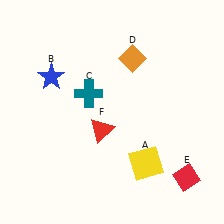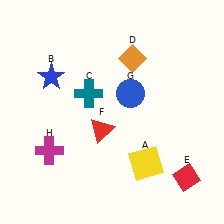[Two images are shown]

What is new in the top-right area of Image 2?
A blue circle (G) was added in the top-right area of Image 2.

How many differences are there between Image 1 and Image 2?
There are 2 differences between the two images.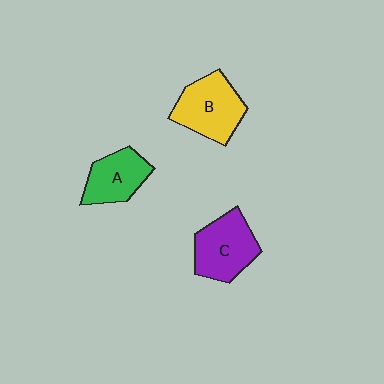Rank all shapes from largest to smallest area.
From largest to smallest: B (yellow), C (purple), A (green).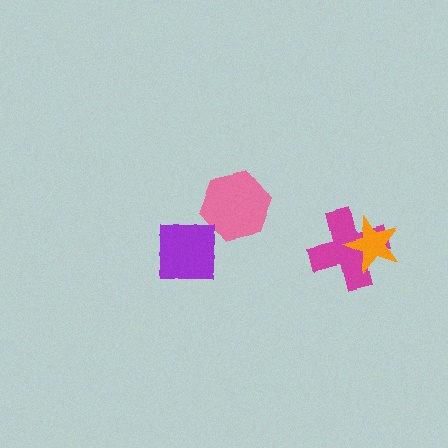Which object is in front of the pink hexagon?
The purple square is in front of the pink hexagon.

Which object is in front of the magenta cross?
The orange star is in front of the magenta cross.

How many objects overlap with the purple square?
1 object overlaps with the purple square.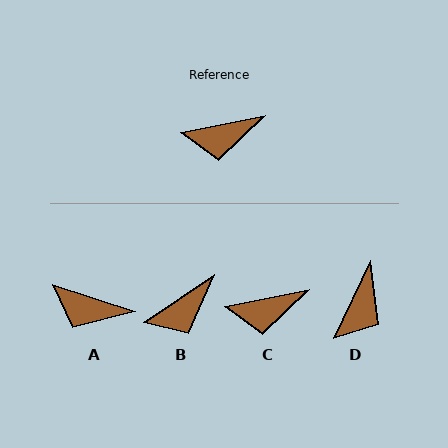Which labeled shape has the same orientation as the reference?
C.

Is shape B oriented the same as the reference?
No, it is off by about 23 degrees.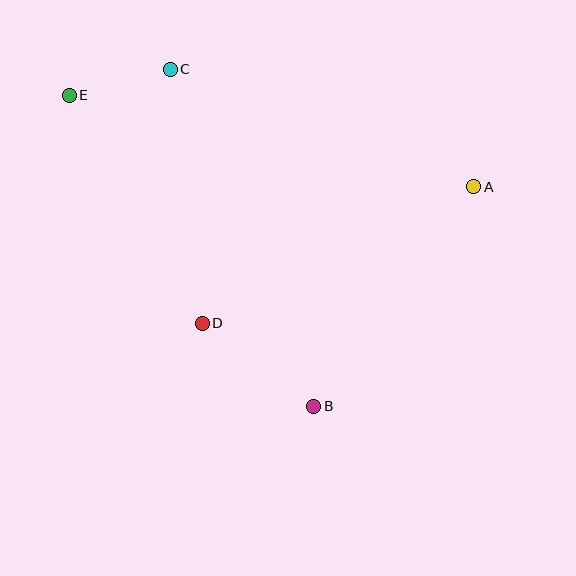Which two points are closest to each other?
Points C and E are closest to each other.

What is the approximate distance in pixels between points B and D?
The distance between B and D is approximately 139 pixels.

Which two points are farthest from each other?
Points A and E are farthest from each other.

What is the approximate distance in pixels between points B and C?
The distance between B and C is approximately 367 pixels.